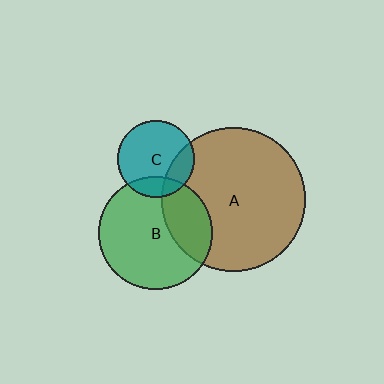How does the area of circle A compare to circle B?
Approximately 1.6 times.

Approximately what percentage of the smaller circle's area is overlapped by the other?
Approximately 20%.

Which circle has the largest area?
Circle A (brown).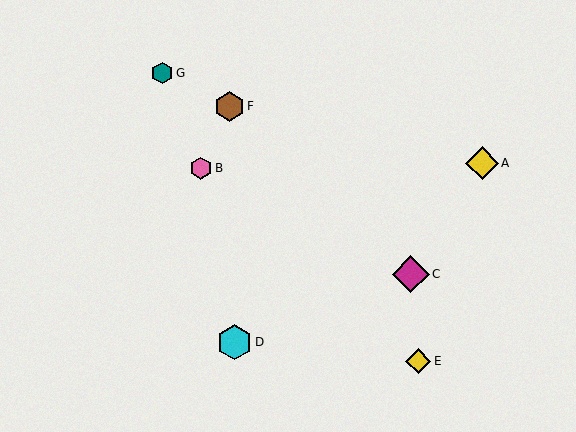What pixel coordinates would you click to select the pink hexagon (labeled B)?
Click at (201, 168) to select the pink hexagon B.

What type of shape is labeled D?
Shape D is a cyan hexagon.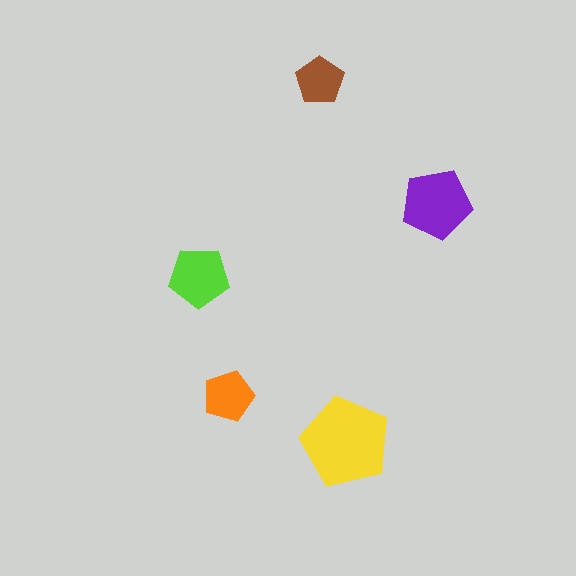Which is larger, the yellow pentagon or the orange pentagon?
The yellow one.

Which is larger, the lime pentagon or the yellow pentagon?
The yellow one.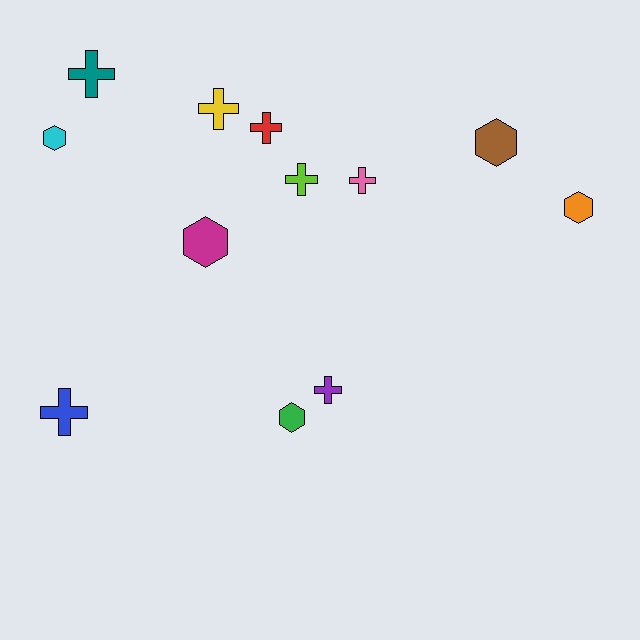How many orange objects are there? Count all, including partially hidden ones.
There is 1 orange object.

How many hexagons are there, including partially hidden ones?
There are 5 hexagons.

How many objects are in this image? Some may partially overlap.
There are 12 objects.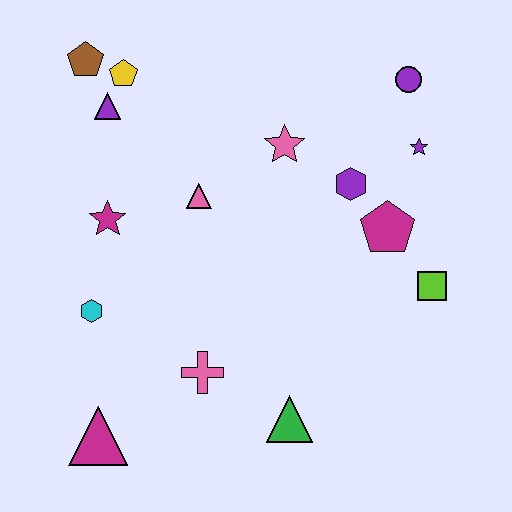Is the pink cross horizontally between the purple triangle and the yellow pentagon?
No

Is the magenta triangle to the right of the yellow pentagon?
No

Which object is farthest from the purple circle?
The magenta triangle is farthest from the purple circle.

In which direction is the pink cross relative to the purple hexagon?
The pink cross is below the purple hexagon.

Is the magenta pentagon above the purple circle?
No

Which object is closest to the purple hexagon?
The magenta pentagon is closest to the purple hexagon.